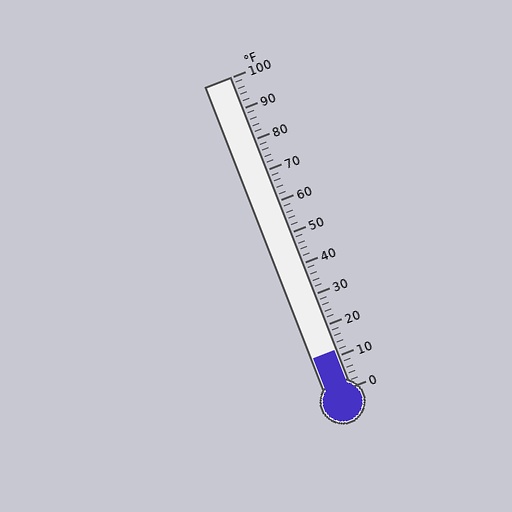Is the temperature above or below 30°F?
The temperature is below 30°F.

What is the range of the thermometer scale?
The thermometer scale ranges from 0°F to 100°F.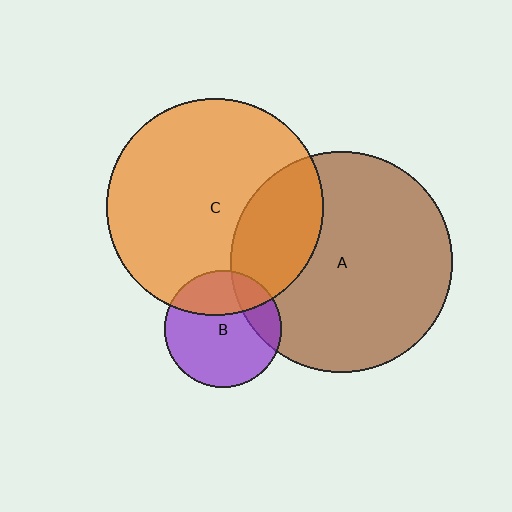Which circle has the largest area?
Circle A (brown).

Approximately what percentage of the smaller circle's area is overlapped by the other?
Approximately 25%.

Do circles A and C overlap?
Yes.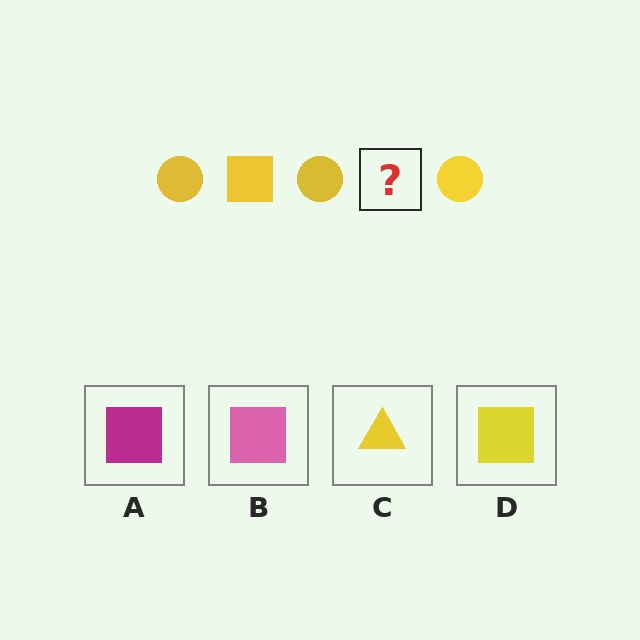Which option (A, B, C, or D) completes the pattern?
D.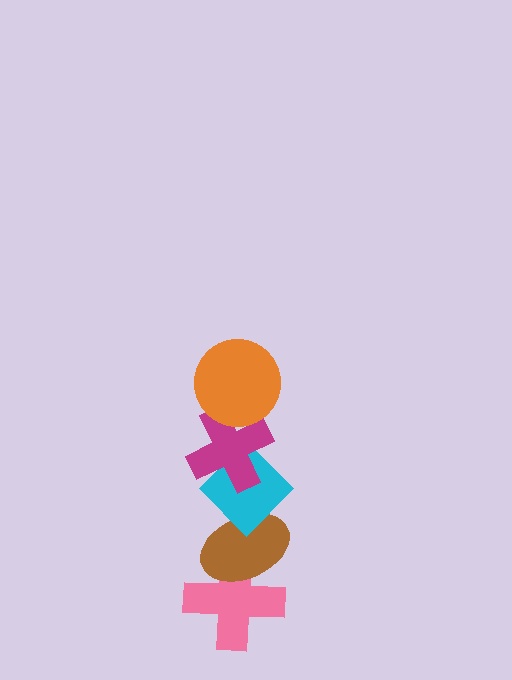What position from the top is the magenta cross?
The magenta cross is 2nd from the top.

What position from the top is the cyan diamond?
The cyan diamond is 3rd from the top.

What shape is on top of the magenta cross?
The orange circle is on top of the magenta cross.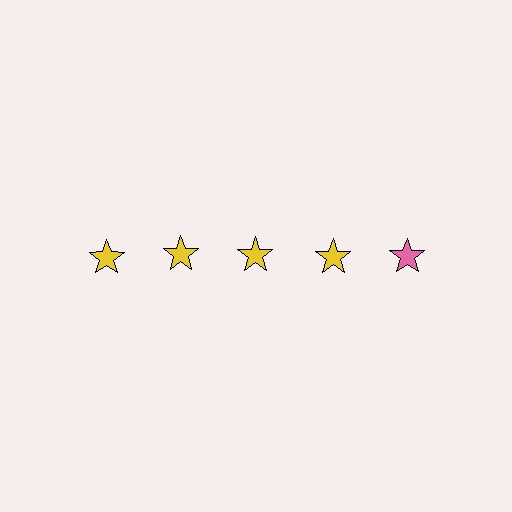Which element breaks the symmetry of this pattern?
The pink star in the top row, rightmost column breaks the symmetry. All other shapes are yellow stars.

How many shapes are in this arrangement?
There are 5 shapes arranged in a grid pattern.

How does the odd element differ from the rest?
It has a different color: pink instead of yellow.